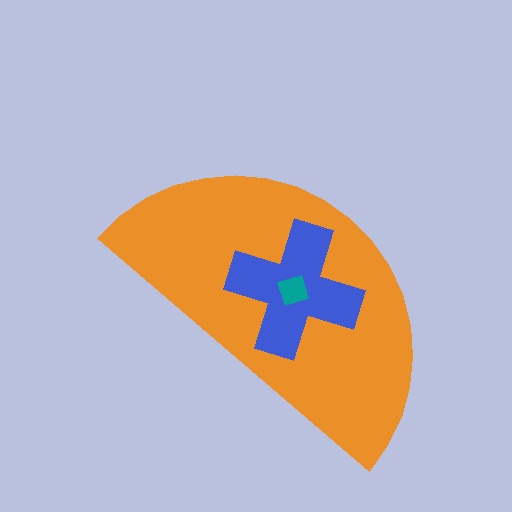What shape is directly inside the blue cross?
The teal square.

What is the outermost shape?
The orange semicircle.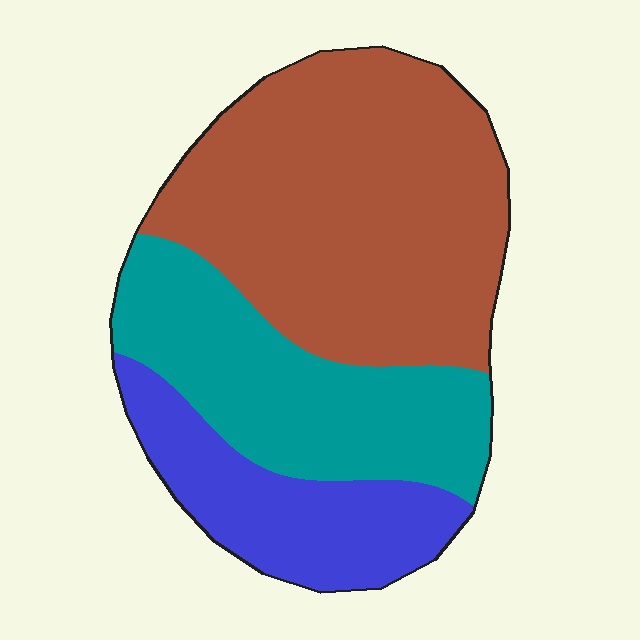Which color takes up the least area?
Blue, at roughly 20%.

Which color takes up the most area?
Brown, at roughly 50%.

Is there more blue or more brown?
Brown.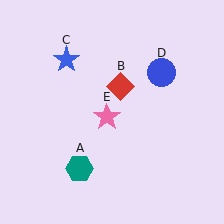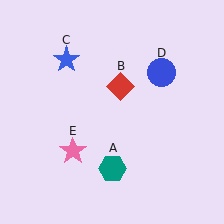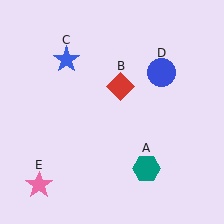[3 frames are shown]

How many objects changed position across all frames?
2 objects changed position: teal hexagon (object A), pink star (object E).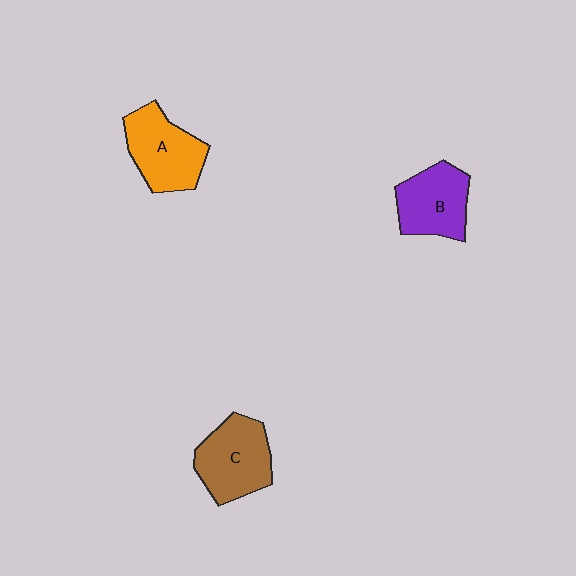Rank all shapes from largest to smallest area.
From largest to smallest: C (brown), A (orange), B (purple).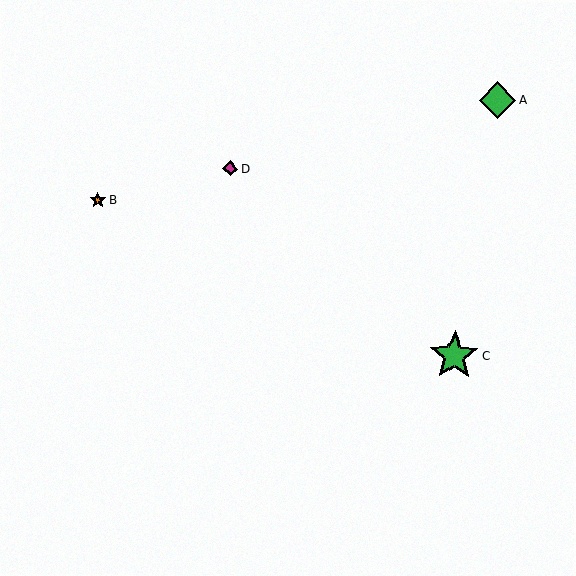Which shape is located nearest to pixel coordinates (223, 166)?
The magenta diamond (labeled D) at (230, 169) is nearest to that location.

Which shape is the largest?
The green star (labeled C) is the largest.